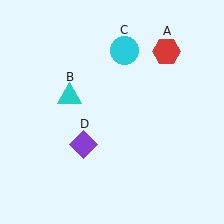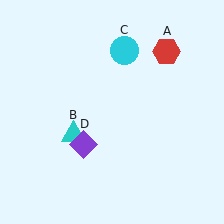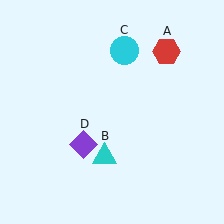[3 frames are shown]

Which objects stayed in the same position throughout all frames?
Red hexagon (object A) and cyan circle (object C) and purple diamond (object D) remained stationary.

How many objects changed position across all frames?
1 object changed position: cyan triangle (object B).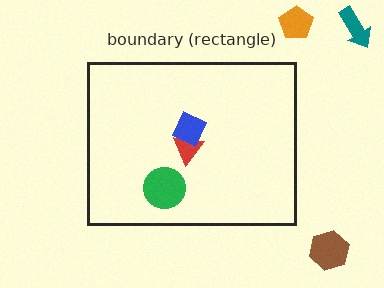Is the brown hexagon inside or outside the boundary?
Outside.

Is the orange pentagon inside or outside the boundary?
Outside.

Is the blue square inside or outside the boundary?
Inside.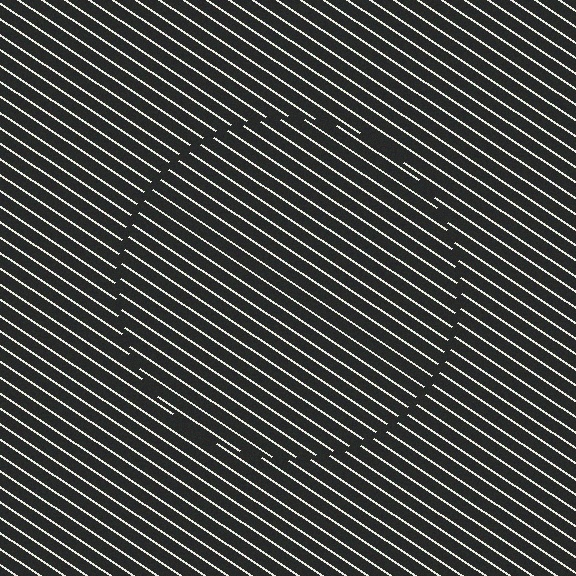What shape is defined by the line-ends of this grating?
An illusory circle. The interior of the shape contains the same grating, shifted by half a period — the contour is defined by the phase discontinuity where line-ends from the inner and outer gratings abut.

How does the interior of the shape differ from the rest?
The interior of the shape contains the same grating, shifted by half a period — the contour is defined by the phase discontinuity where line-ends from the inner and outer gratings abut.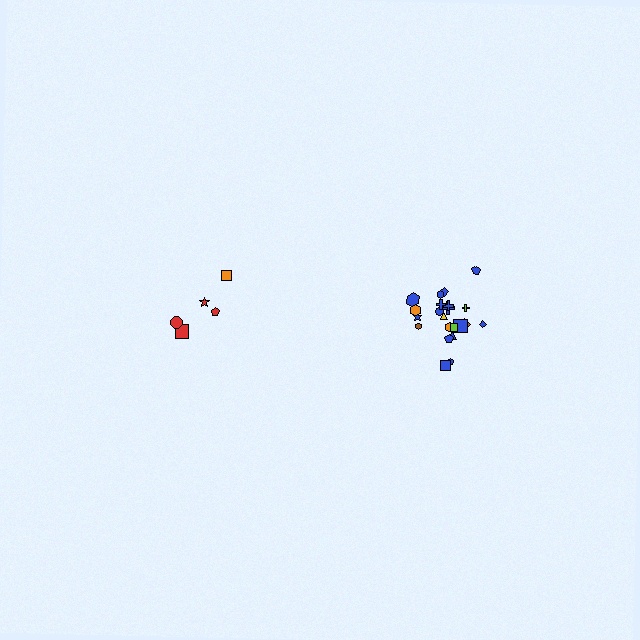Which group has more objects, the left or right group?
The right group.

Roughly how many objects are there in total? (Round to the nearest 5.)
Roughly 25 objects in total.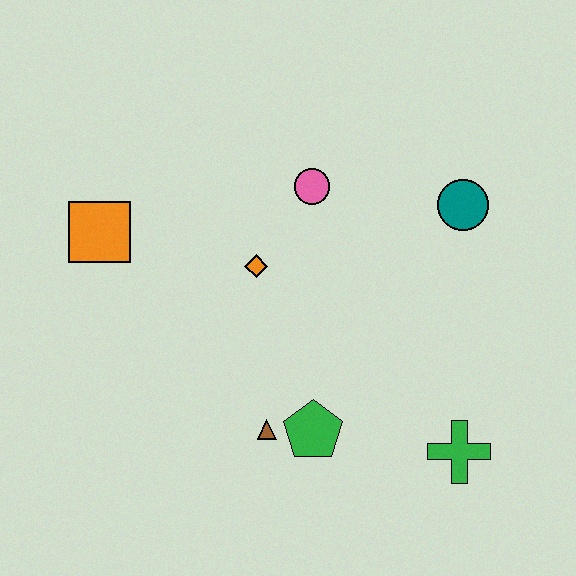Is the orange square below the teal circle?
Yes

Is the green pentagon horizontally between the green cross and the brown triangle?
Yes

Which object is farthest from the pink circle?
The green cross is farthest from the pink circle.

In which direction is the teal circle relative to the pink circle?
The teal circle is to the right of the pink circle.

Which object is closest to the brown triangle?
The green pentagon is closest to the brown triangle.